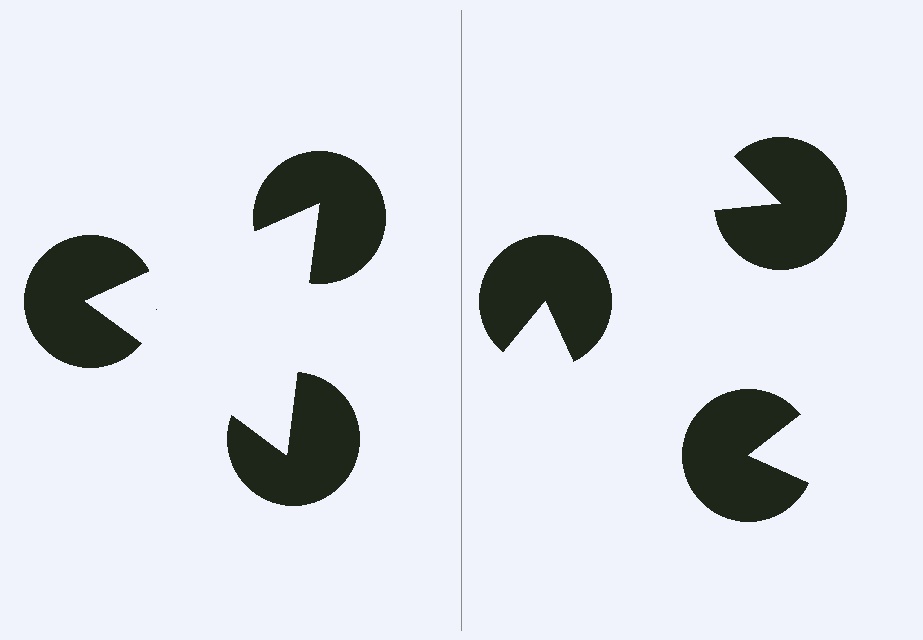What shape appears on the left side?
An illusory triangle.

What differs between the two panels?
The pac-man discs are positioned identically on both sides; only the wedge orientations differ. On the left they align to a triangle; on the right they are misaligned.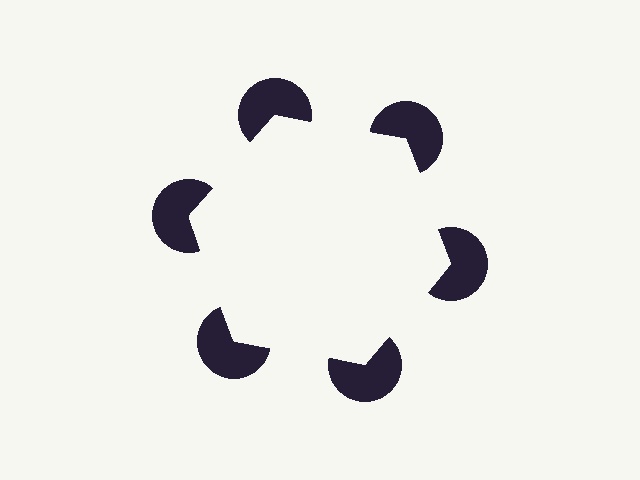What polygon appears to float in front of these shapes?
An illusory hexagon — its edges are inferred from the aligned wedge cuts in the pac-man discs, not physically drawn.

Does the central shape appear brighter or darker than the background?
It typically appears slightly brighter than the background, even though no actual brightness change is drawn.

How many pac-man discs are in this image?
There are 6 — one at each vertex of the illusory hexagon.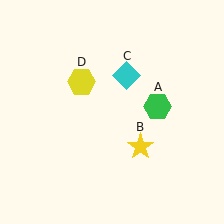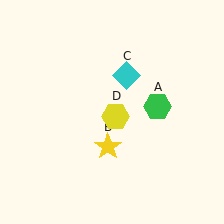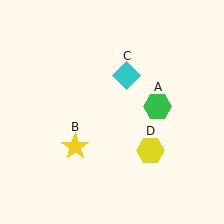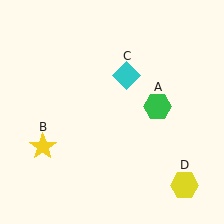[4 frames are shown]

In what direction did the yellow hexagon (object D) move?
The yellow hexagon (object D) moved down and to the right.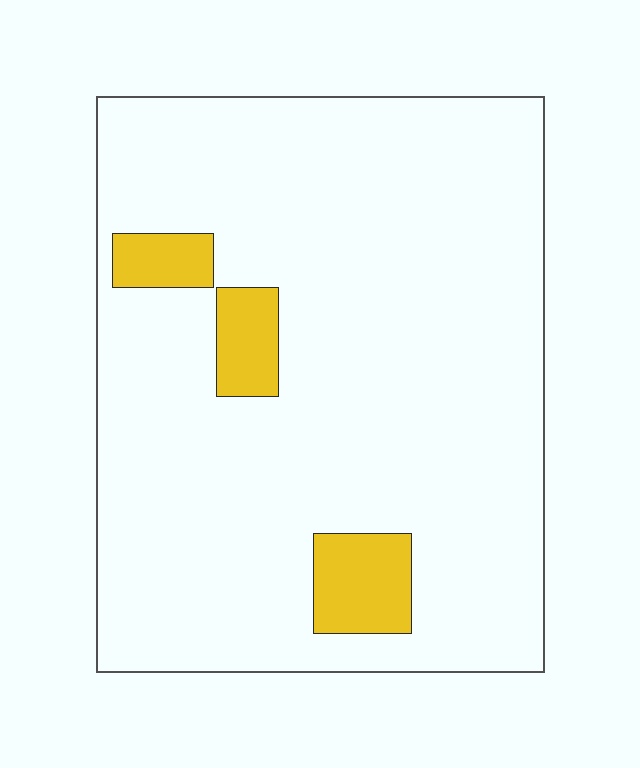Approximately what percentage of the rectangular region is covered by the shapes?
Approximately 10%.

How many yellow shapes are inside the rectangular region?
3.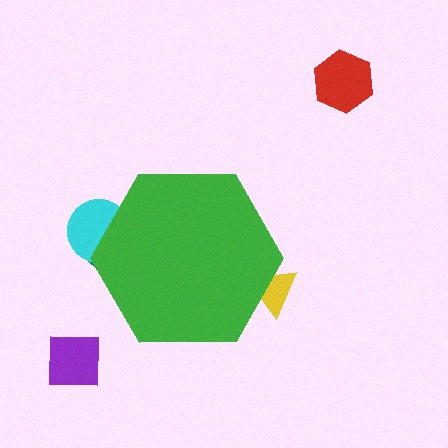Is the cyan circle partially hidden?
Yes, the cyan circle is partially hidden behind the green hexagon.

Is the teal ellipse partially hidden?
Yes, the teal ellipse is partially hidden behind the green hexagon.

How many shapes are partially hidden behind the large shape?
3 shapes are partially hidden.